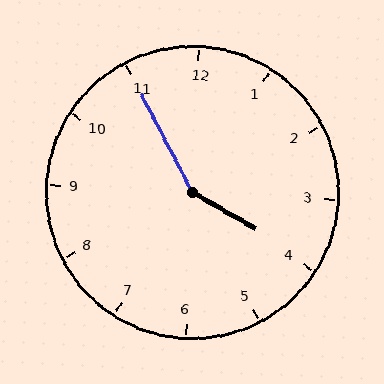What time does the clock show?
3:55.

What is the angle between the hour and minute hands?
Approximately 148 degrees.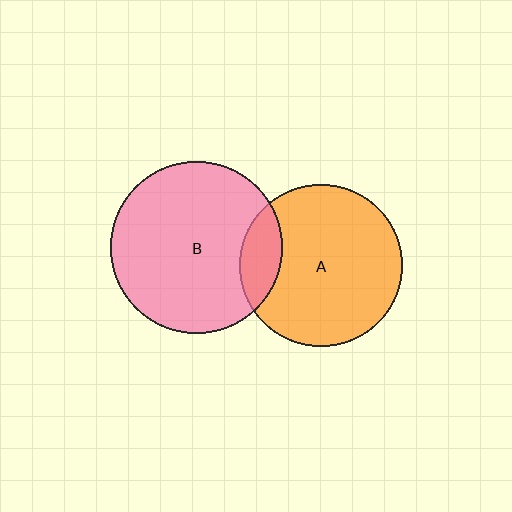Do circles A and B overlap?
Yes.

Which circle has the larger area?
Circle B (pink).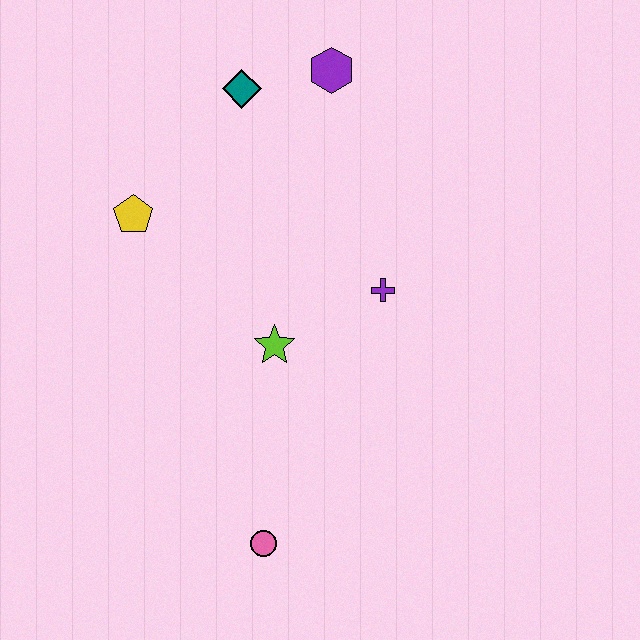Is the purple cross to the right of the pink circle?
Yes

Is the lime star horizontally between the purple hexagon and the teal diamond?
Yes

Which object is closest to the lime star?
The purple cross is closest to the lime star.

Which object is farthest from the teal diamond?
The pink circle is farthest from the teal diamond.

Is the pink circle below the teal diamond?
Yes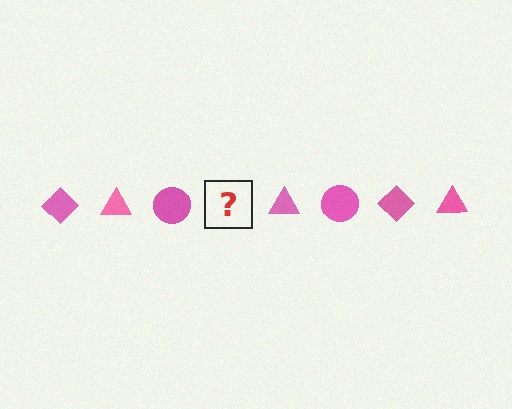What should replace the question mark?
The question mark should be replaced with a pink diamond.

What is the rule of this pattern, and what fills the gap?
The rule is that the pattern cycles through diamond, triangle, circle shapes in pink. The gap should be filled with a pink diamond.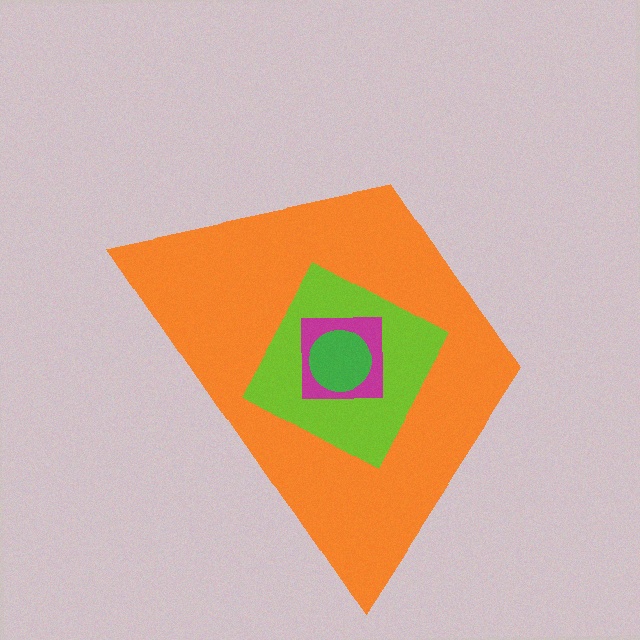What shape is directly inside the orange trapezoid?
The lime diamond.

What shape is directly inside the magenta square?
The green circle.